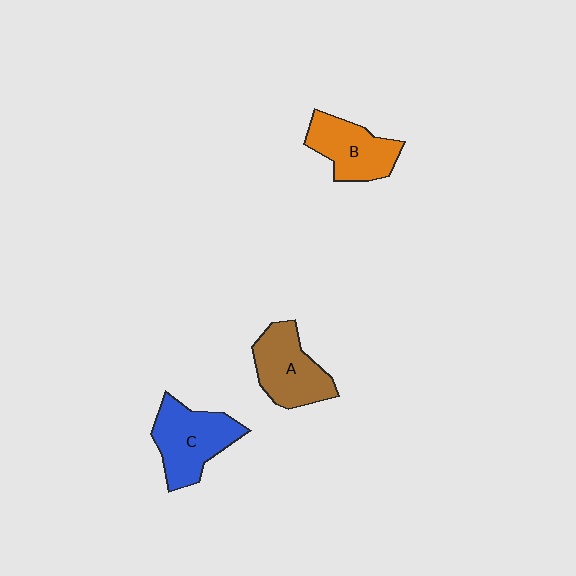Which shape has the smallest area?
Shape B (orange).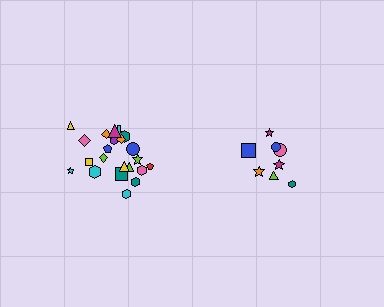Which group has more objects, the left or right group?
The left group.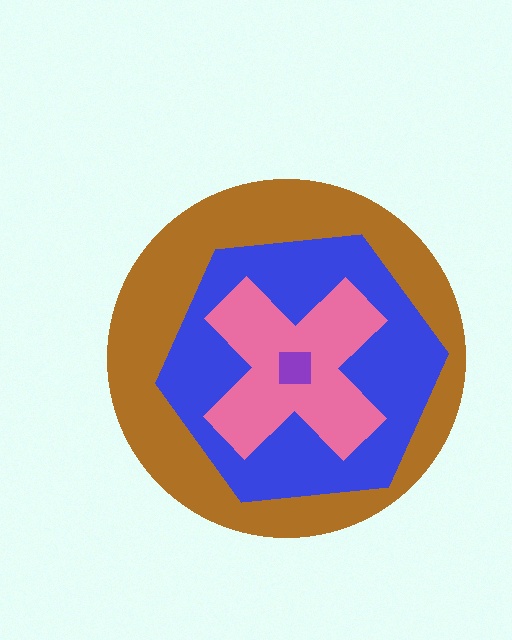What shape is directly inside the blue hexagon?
The pink cross.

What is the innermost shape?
The purple square.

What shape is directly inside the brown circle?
The blue hexagon.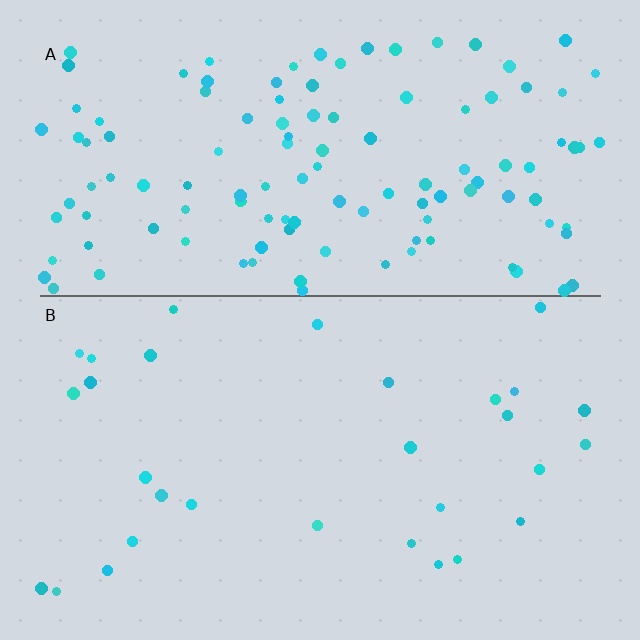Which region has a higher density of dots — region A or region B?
A (the top).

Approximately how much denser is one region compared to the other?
Approximately 4.1× — region A over region B.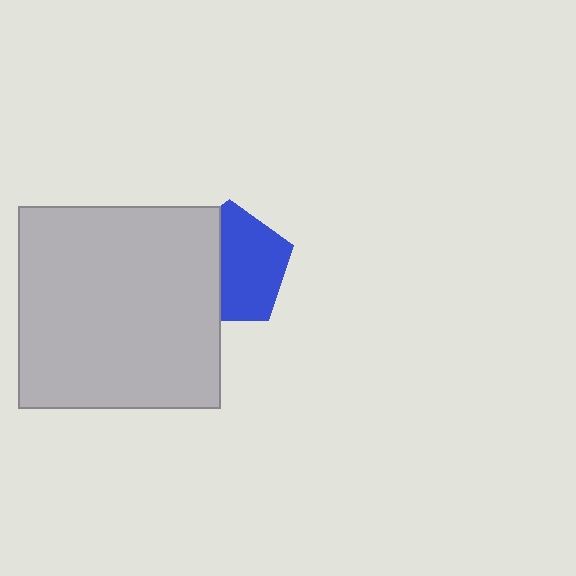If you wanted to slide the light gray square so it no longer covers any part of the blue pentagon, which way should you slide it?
Slide it left — that is the most direct way to separate the two shapes.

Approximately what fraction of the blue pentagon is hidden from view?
Roughly 41% of the blue pentagon is hidden behind the light gray square.